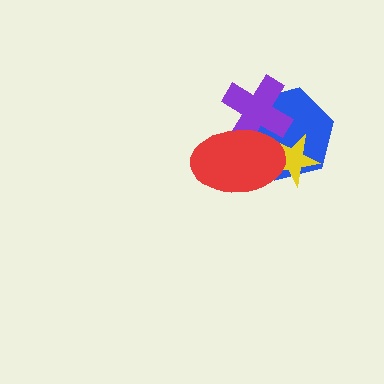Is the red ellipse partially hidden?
No, no other shape covers it.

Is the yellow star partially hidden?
Yes, it is partially covered by another shape.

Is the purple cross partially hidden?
Yes, it is partially covered by another shape.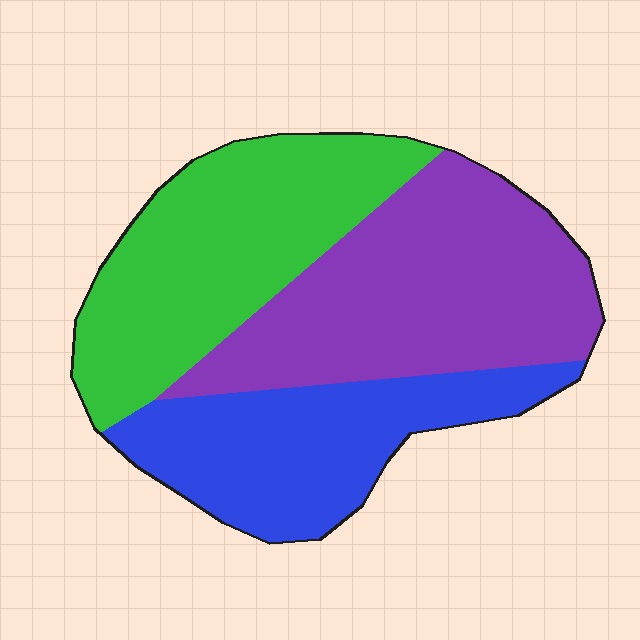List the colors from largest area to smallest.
From largest to smallest: purple, green, blue.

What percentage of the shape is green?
Green takes up about one third (1/3) of the shape.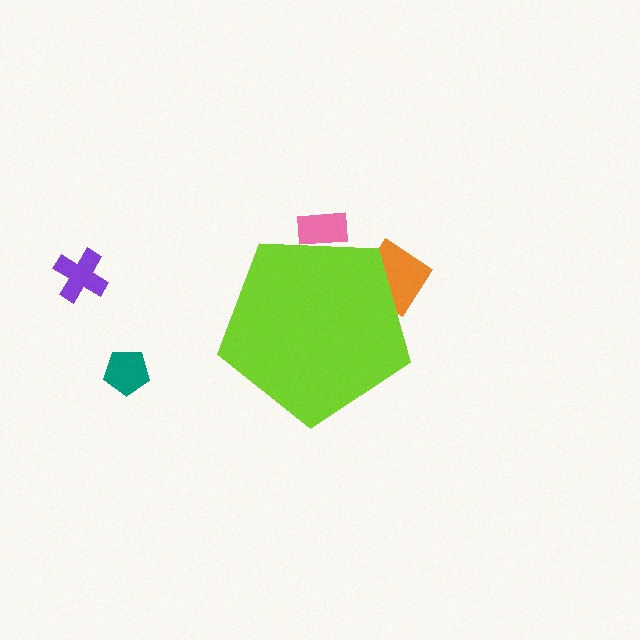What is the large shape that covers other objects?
A lime pentagon.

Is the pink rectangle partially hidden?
Yes, the pink rectangle is partially hidden behind the lime pentagon.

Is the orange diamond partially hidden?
Yes, the orange diamond is partially hidden behind the lime pentagon.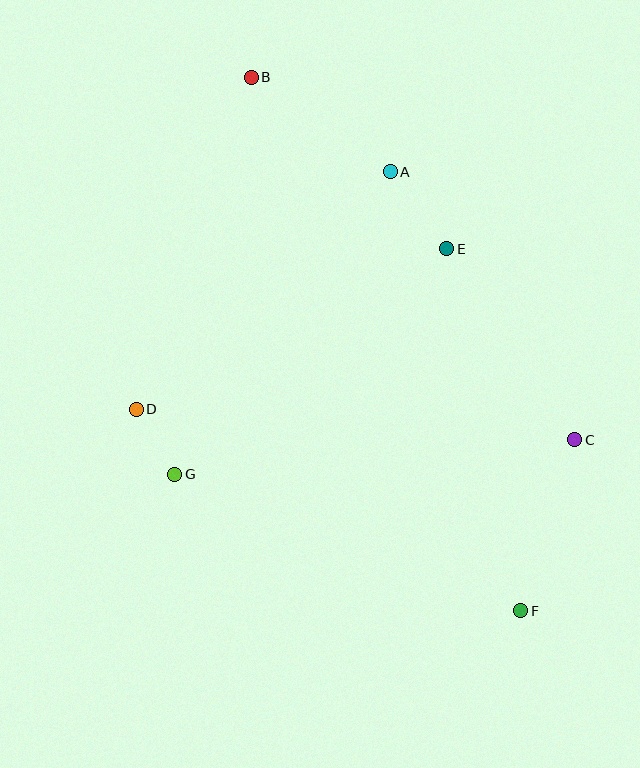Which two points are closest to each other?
Points D and G are closest to each other.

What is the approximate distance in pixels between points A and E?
The distance between A and E is approximately 96 pixels.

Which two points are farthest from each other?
Points B and F are farthest from each other.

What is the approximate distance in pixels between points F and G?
The distance between F and G is approximately 372 pixels.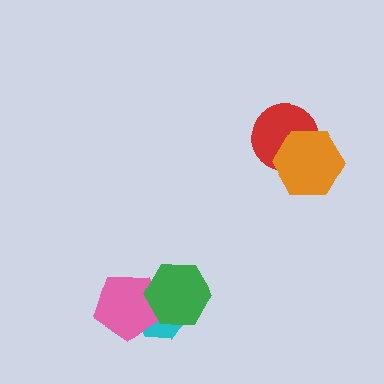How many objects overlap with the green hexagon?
2 objects overlap with the green hexagon.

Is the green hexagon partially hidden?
No, no other shape covers it.